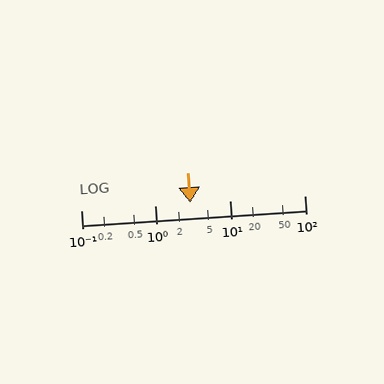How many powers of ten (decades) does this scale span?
The scale spans 3 decades, from 0.1 to 100.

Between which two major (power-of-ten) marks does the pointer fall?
The pointer is between 1 and 10.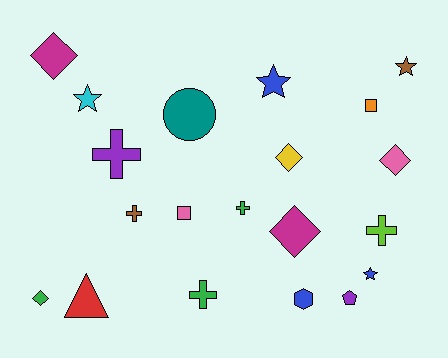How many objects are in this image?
There are 20 objects.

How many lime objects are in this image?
There is 1 lime object.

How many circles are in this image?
There is 1 circle.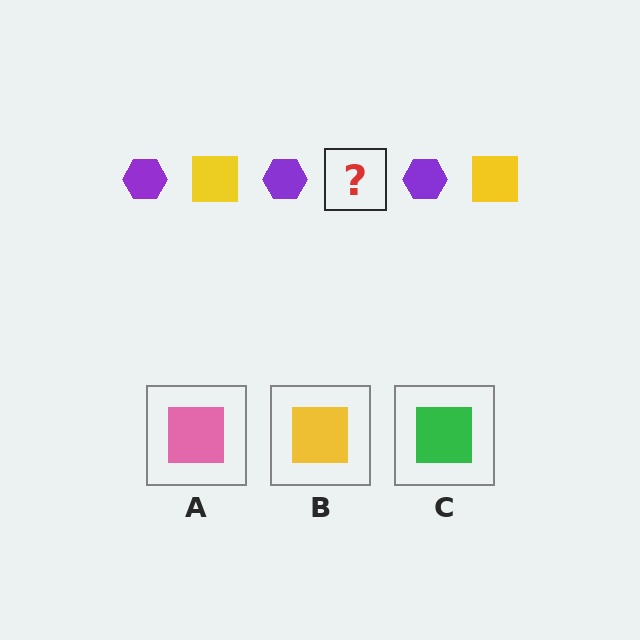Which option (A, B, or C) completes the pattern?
B.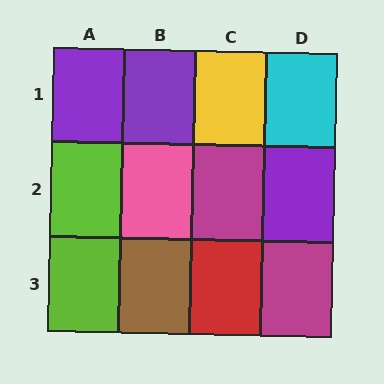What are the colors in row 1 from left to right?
Purple, purple, yellow, cyan.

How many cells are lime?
2 cells are lime.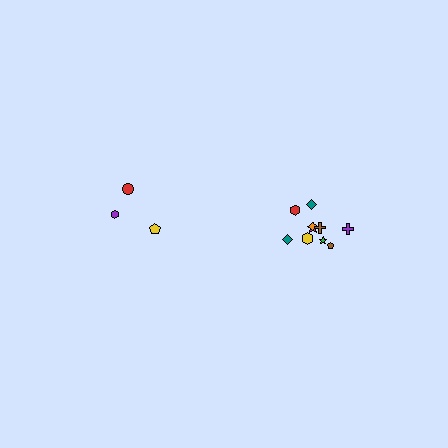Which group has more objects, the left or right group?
The right group.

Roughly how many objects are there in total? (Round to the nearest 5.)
Roughly 15 objects in total.